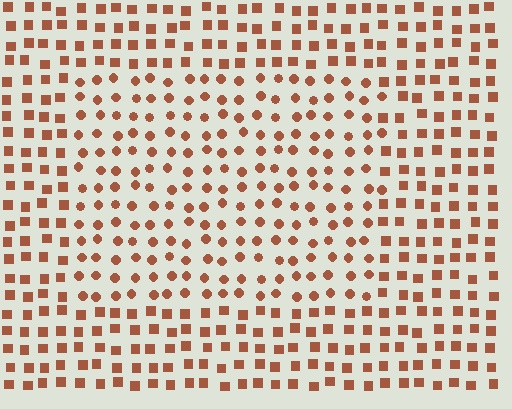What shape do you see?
I see a rectangle.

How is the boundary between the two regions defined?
The boundary is defined by a change in element shape: circles inside vs. squares outside. All elements share the same color and spacing.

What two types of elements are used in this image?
The image uses circles inside the rectangle region and squares outside it.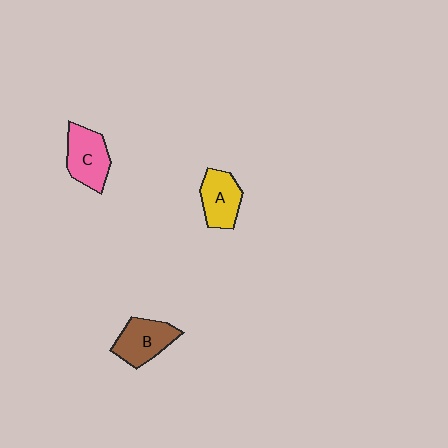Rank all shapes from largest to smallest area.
From largest to smallest: C (pink), B (brown), A (yellow).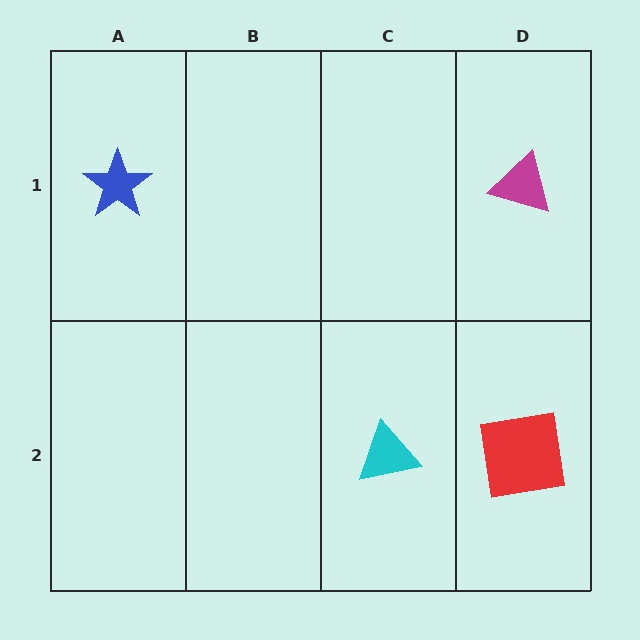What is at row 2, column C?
A cyan triangle.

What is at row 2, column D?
A red square.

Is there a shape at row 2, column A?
No, that cell is empty.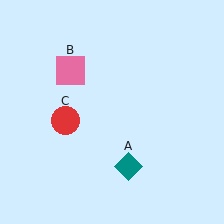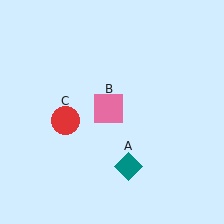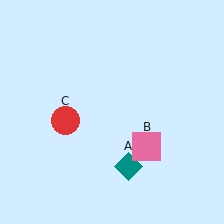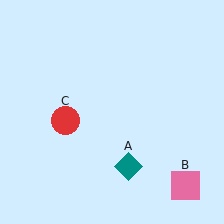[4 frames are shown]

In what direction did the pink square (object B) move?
The pink square (object B) moved down and to the right.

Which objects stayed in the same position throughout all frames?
Teal diamond (object A) and red circle (object C) remained stationary.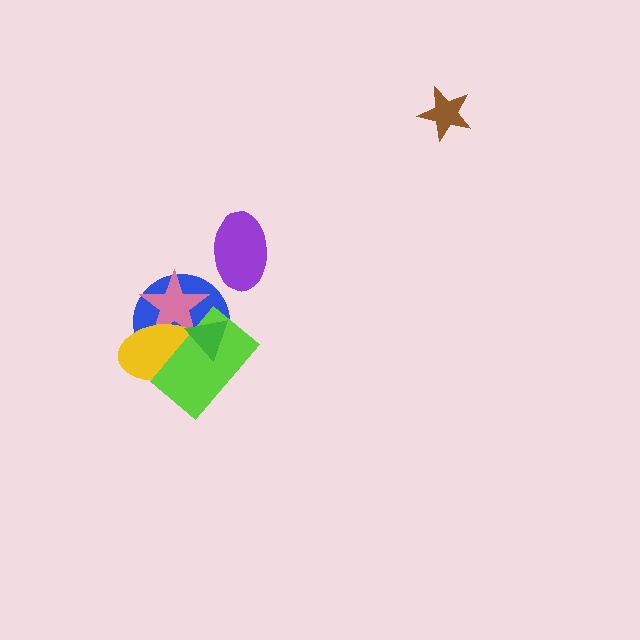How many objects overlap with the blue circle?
4 objects overlap with the blue circle.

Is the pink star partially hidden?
Yes, it is partially covered by another shape.